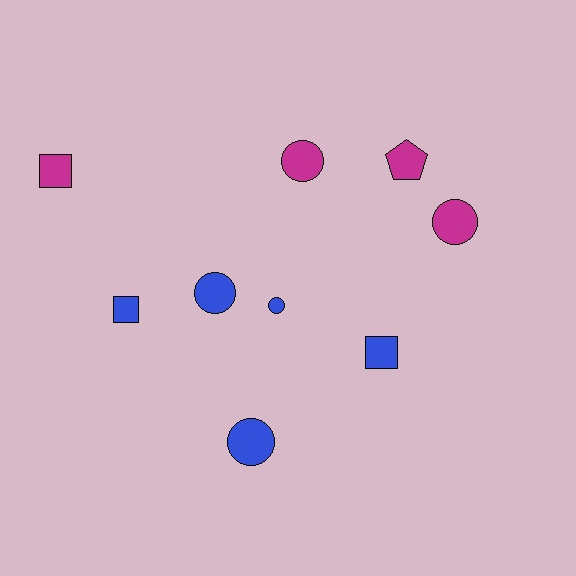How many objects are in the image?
There are 9 objects.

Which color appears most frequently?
Blue, with 5 objects.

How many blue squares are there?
There are 2 blue squares.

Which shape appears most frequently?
Circle, with 5 objects.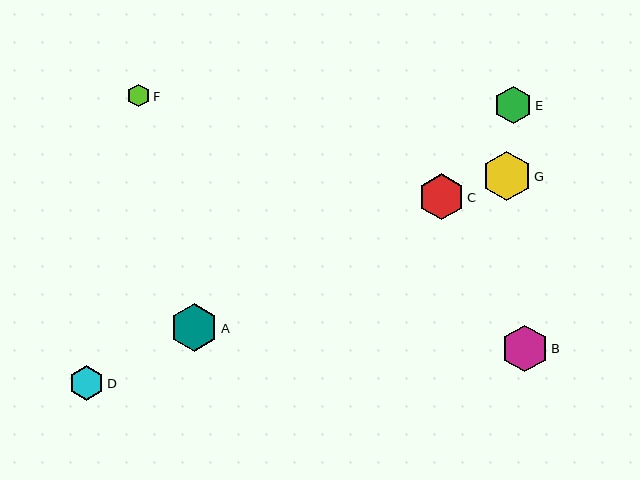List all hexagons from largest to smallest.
From largest to smallest: G, A, B, C, E, D, F.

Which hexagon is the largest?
Hexagon G is the largest with a size of approximately 49 pixels.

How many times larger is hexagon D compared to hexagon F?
Hexagon D is approximately 1.5 times the size of hexagon F.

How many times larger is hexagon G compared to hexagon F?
Hexagon G is approximately 2.2 times the size of hexagon F.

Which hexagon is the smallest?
Hexagon F is the smallest with a size of approximately 22 pixels.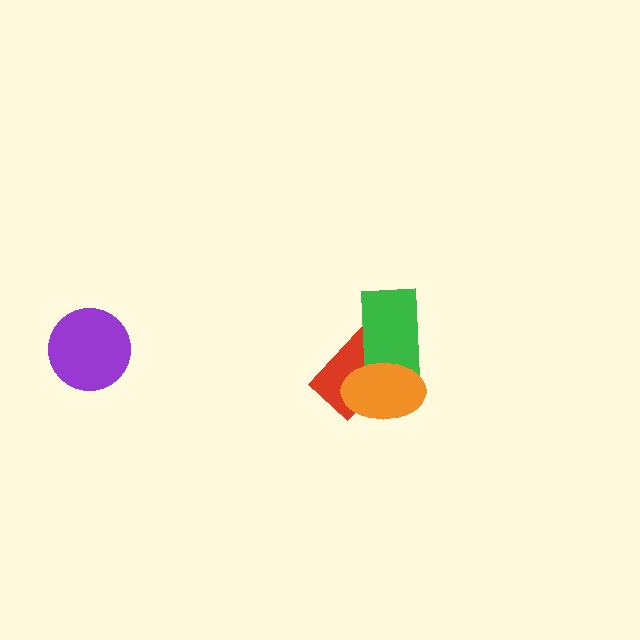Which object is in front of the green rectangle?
The orange ellipse is in front of the green rectangle.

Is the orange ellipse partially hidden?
No, no other shape covers it.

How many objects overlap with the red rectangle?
2 objects overlap with the red rectangle.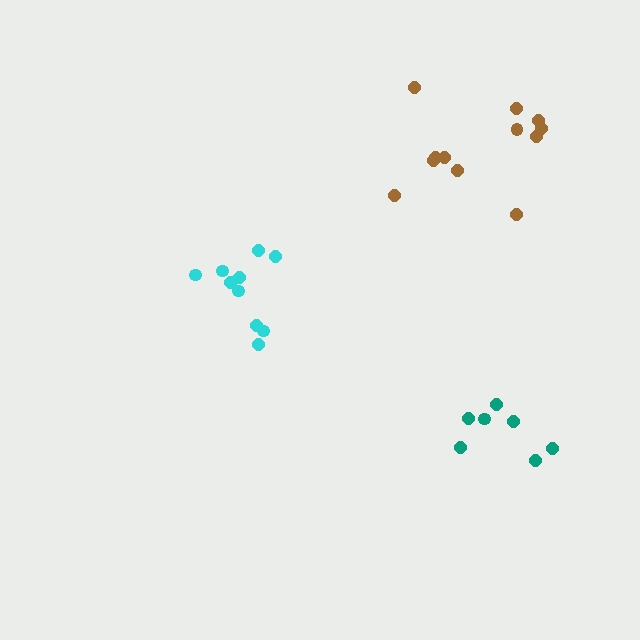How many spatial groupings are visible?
There are 3 spatial groupings.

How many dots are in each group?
Group 1: 7 dots, Group 2: 12 dots, Group 3: 10 dots (29 total).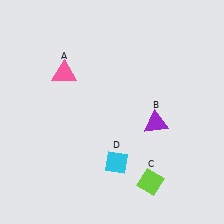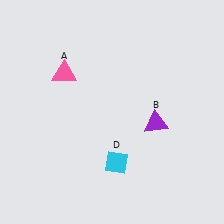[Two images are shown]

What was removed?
The lime diamond (C) was removed in Image 2.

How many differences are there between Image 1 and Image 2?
There is 1 difference between the two images.